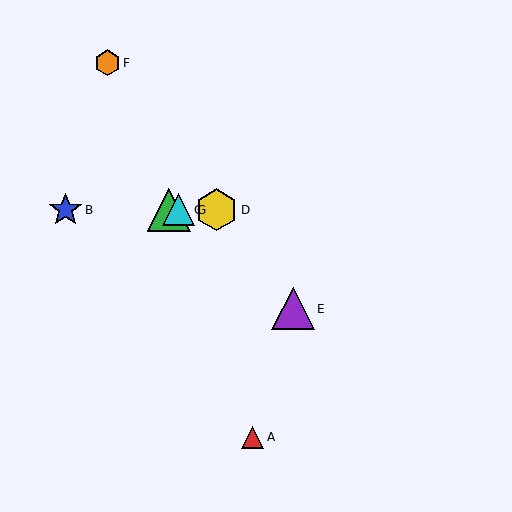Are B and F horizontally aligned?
No, B is at y≈210 and F is at y≈63.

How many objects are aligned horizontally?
4 objects (B, C, D, G) are aligned horizontally.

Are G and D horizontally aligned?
Yes, both are at y≈210.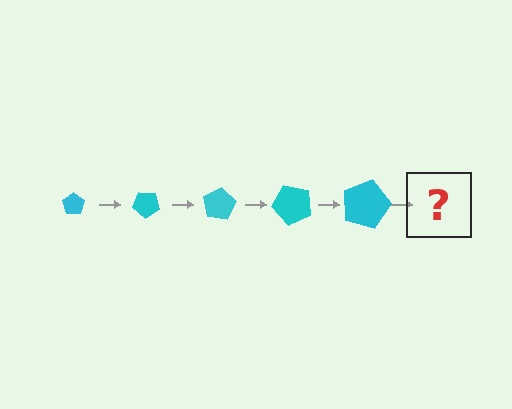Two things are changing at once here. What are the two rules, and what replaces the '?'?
The two rules are that the pentagon grows larger each step and it rotates 40 degrees each step. The '?' should be a pentagon, larger than the previous one and rotated 200 degrees from the start.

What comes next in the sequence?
The next element should be a pentagon, larger than the previous one and rotated 200 degrees from the start.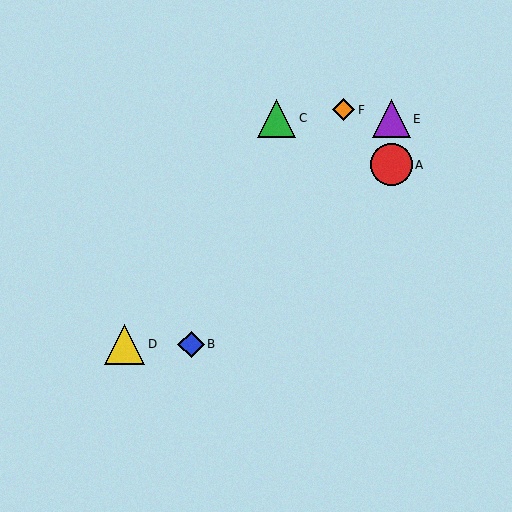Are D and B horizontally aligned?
Yes, both are at y≈344.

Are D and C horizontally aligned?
No, D is at y≈344 and C is at y≈118.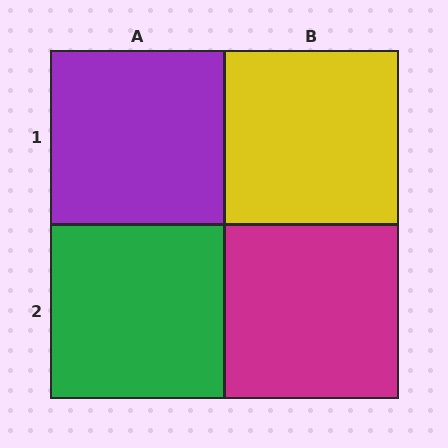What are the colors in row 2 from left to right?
Green, magenta.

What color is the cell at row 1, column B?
Yellow.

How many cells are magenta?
1 cell is magenta.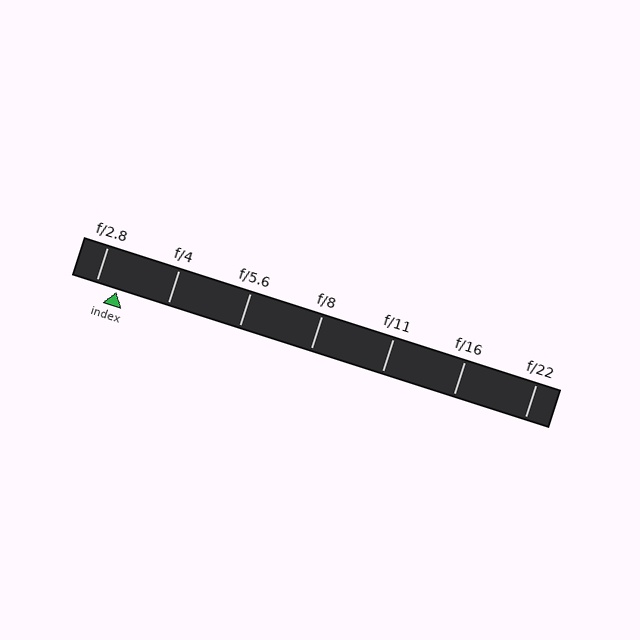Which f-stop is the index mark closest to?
The index mark is closest to f/2.8.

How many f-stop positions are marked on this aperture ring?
There are 7 f-stop positions marked.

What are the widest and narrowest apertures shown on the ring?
The widest aperture shown is f/2.8 and the narrowest is f/22.